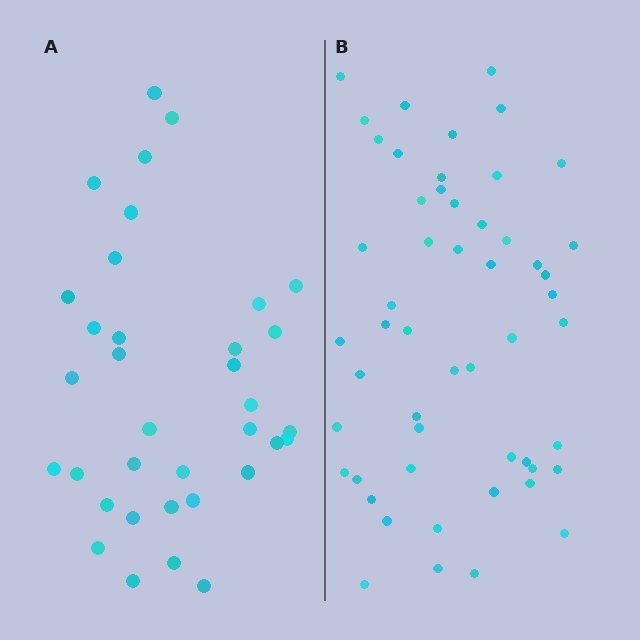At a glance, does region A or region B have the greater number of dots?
Region B (the right region) has more dots.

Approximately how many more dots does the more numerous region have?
Region B has approximately 20 more dots than region A.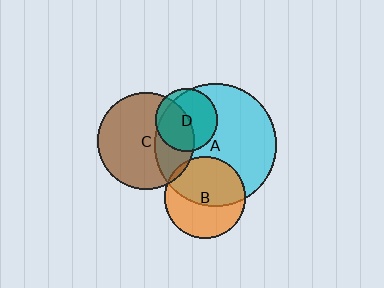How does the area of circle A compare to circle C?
Approximately 1.6 times.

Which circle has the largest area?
Circle A (cyan).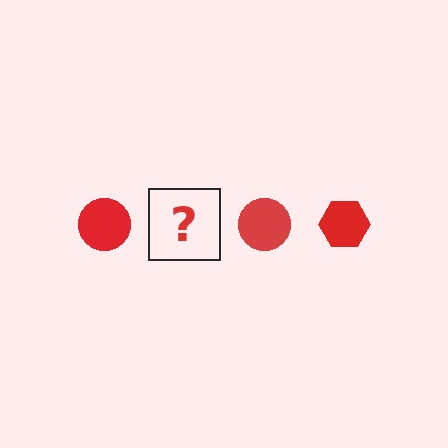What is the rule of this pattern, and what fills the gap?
The rule is that the pattern cycles through circle, hexagon shapes in red. The gap should be filled with a red hexagon.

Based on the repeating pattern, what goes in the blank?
The blank should be a red hexagon.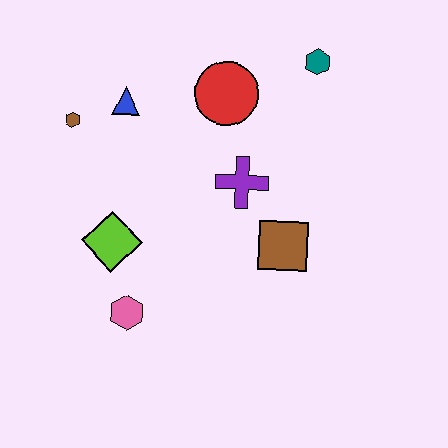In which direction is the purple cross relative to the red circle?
The purple cross is below the red circle.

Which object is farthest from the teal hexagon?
The pink hexagon is farthest from the teal hexagon.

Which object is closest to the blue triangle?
The brown hexagon is closest to the blue triangle.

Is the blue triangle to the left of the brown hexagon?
No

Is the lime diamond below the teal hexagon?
Yes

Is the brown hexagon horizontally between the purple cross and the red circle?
No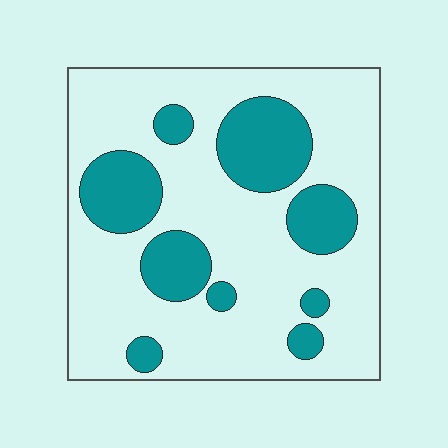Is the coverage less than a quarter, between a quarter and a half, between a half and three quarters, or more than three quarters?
Between a quarter and a half.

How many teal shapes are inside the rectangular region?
9.